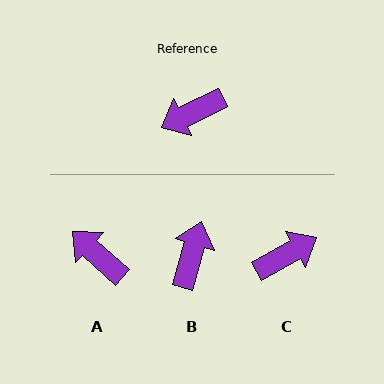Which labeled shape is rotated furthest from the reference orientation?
C, about 177 degrees away.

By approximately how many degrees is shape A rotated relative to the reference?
Approximately 68 degrees clockwise.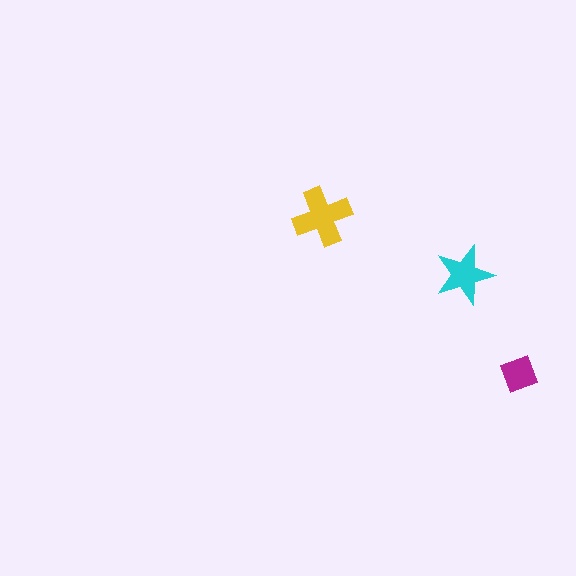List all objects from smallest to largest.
The magenta square, the cyan star, the yellow cross.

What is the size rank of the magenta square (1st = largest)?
3rd.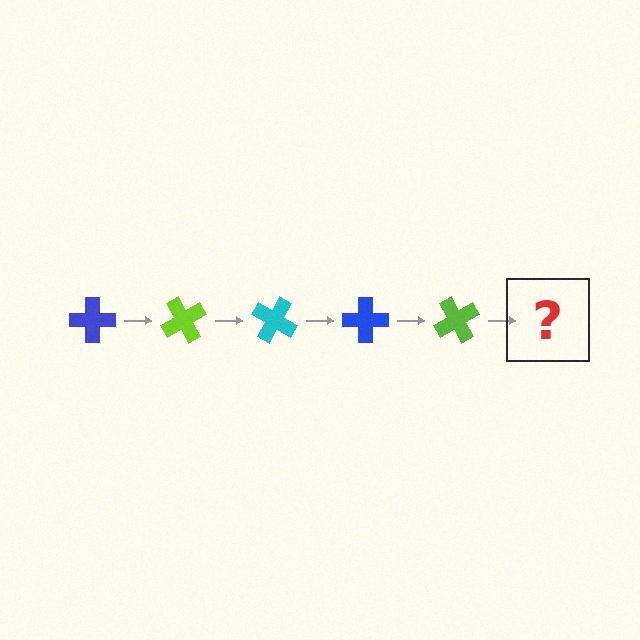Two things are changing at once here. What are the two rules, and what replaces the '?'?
The two rules are that it rotates 60 degrees each step and the color cycles through blue, lime, and cyan. The '?' should be a cyan cross, rotated 300 degrees from the start.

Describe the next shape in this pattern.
It should be a cyan cross, rotated 300 degrees from the start.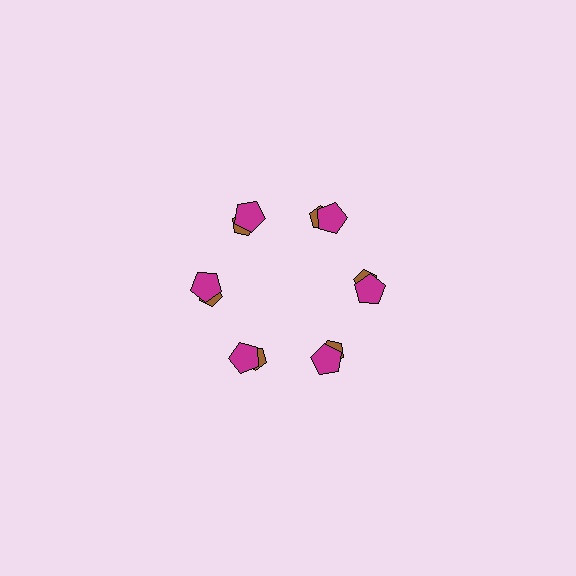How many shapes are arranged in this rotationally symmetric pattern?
There are 12 shapes, arranged in 6 groups of 2.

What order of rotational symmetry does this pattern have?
This pattern has 6-fold rotational symmetry.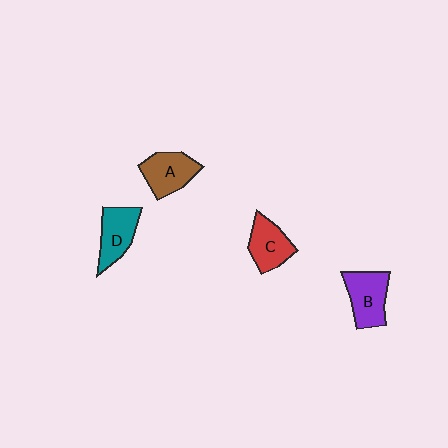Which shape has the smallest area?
Shape C (red).